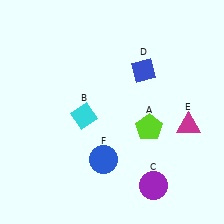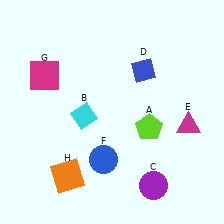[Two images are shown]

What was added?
A magenta square (G), an orange square (H) were added in Image 2.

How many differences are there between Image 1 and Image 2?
There are 2 differences between the two images.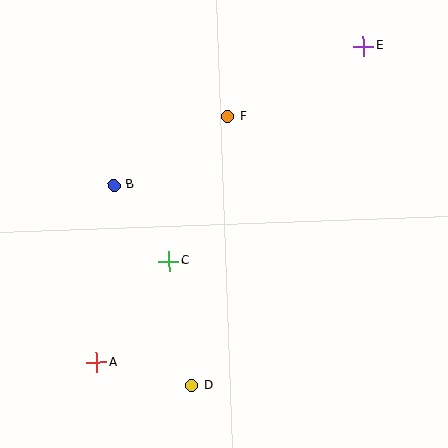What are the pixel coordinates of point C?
Point C is at (169, 261).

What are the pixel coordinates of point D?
Point D is at (191, 385).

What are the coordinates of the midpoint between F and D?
The midpoint between F and D is at (210, 251).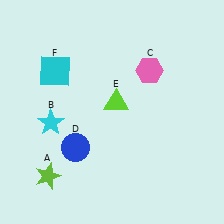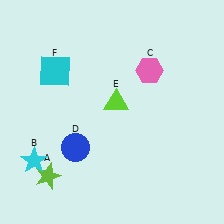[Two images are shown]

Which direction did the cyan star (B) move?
The cyan star (B) moved down.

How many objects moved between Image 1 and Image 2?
1 object moved between the two images.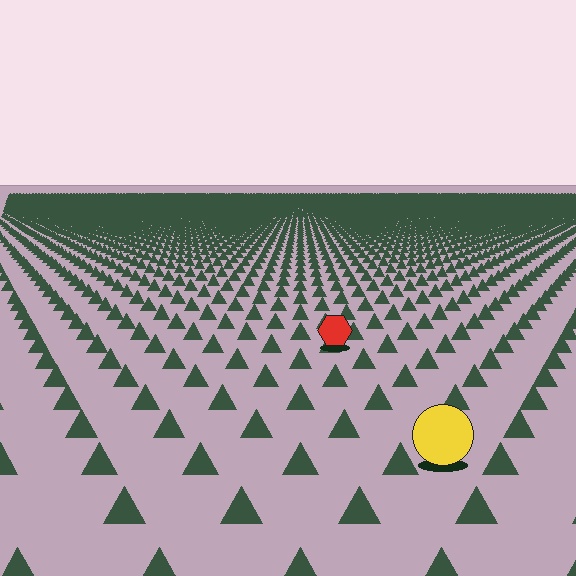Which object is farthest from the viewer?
The red hexagon is farthest from the viewer. It appears smaller and the ground texture around it is denser.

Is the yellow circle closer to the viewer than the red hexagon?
Yes. The yellow circle is closer — you can tell from the texture gradient: the ground texture is coarser near it.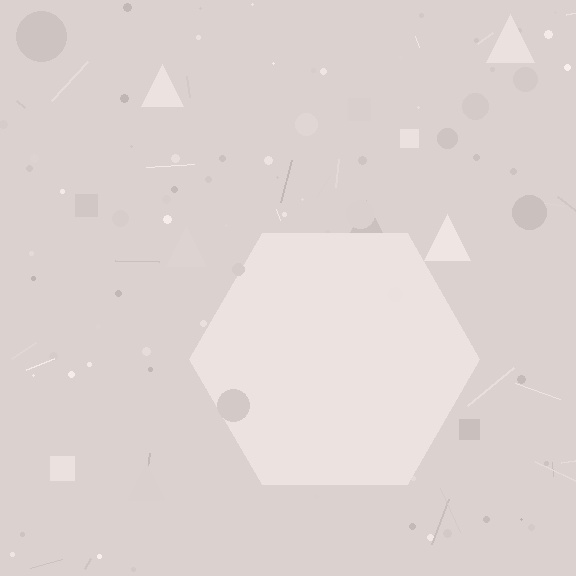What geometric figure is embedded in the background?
A hexagon is embedded in the background.